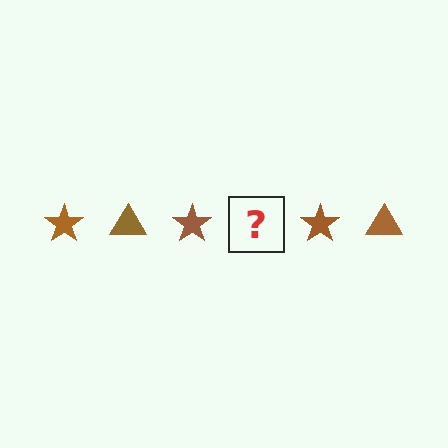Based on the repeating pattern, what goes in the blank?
The blank should be a brown triangle.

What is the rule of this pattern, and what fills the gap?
The rule is that the pattern cycles through star, triangle shapes in brown. The gap should be filled with a brown triangle.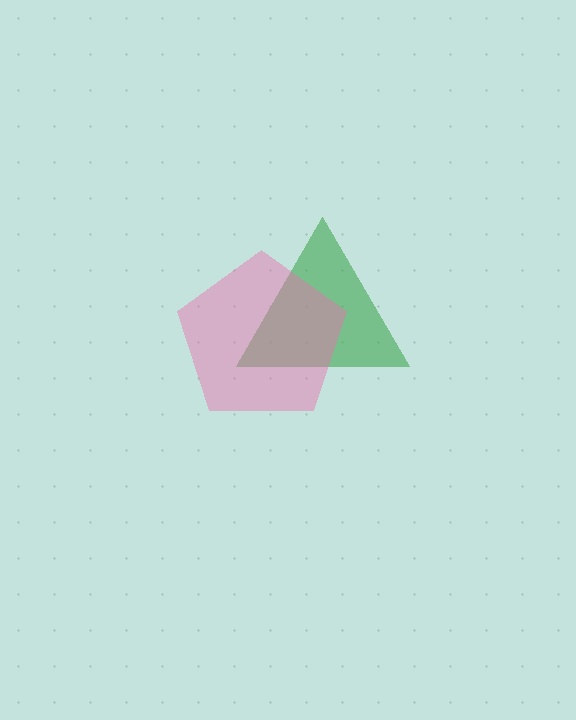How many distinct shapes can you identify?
There are 2 distinct shapes: a green triangle, a pink pentagon.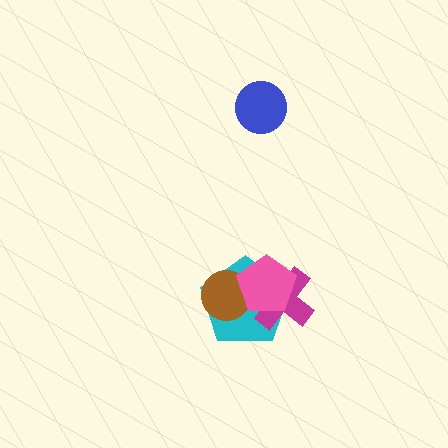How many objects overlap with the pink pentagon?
3 objects overlap with the pink pentagon.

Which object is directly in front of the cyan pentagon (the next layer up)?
The brown circle is directly in front of the cyan pentagon.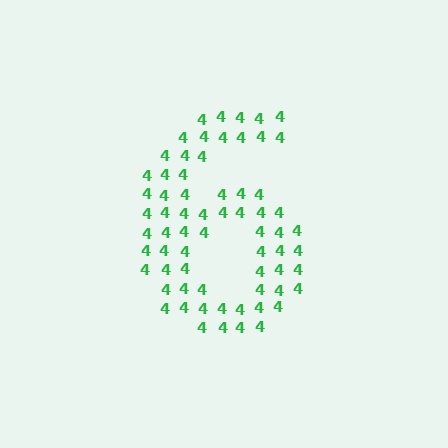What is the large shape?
The large shape is the digit 6.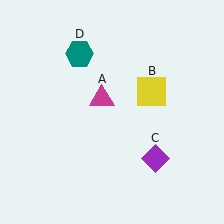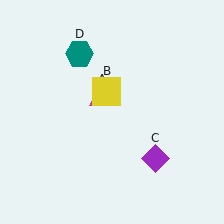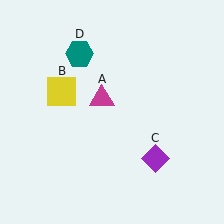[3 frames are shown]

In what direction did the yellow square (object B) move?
The yellow square (object B) moved left.